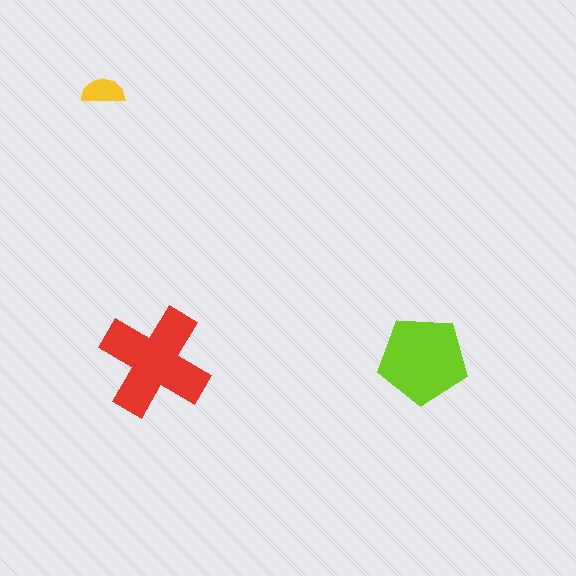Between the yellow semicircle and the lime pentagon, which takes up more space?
The lime pentagon.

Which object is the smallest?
The yellow semicircle.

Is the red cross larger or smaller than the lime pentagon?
Larger.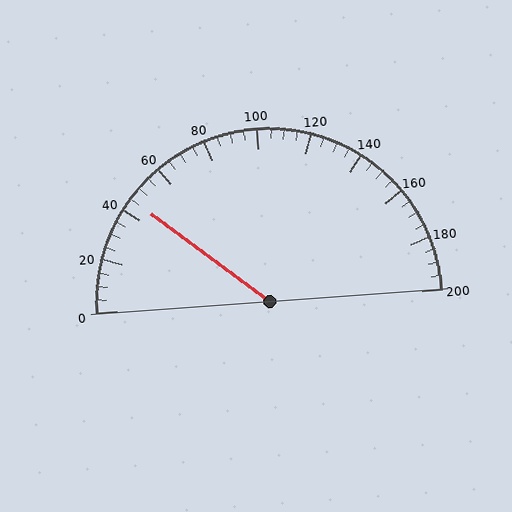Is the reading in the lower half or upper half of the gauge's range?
The reading is in the lower half of the range (0 to 200).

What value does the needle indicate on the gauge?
The needle indicates approximately 45.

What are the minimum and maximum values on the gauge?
The gauge ranges from 0 to 200.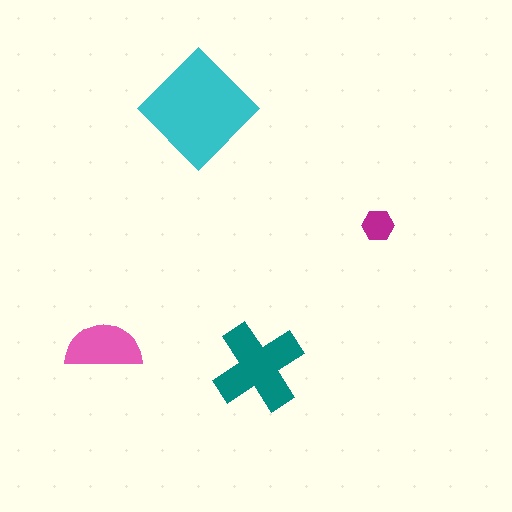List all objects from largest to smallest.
The cyan diamond, the teal cross, the pink semicircle, the magenta hexagon.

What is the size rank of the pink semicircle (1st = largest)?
3rd.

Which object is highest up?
The cyan diamond is topmost.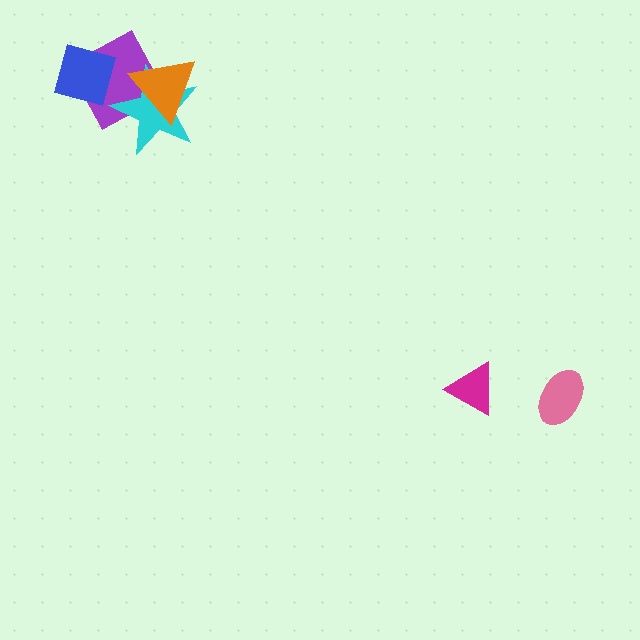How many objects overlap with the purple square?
3 objects overlap with the purple square.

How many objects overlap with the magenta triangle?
0 objects overlap with the magenta triangle.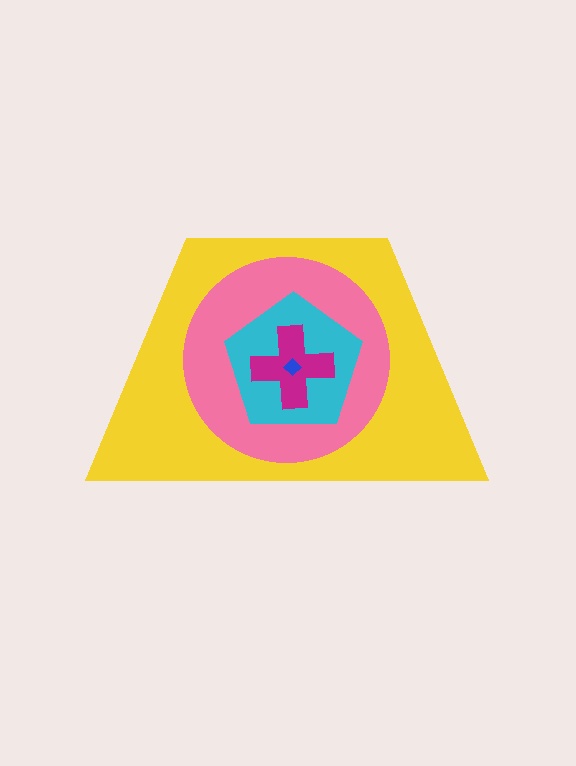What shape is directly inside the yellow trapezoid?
The pink circle.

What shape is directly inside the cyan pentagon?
The magenta cross.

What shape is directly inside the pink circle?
The cyan pentagon.